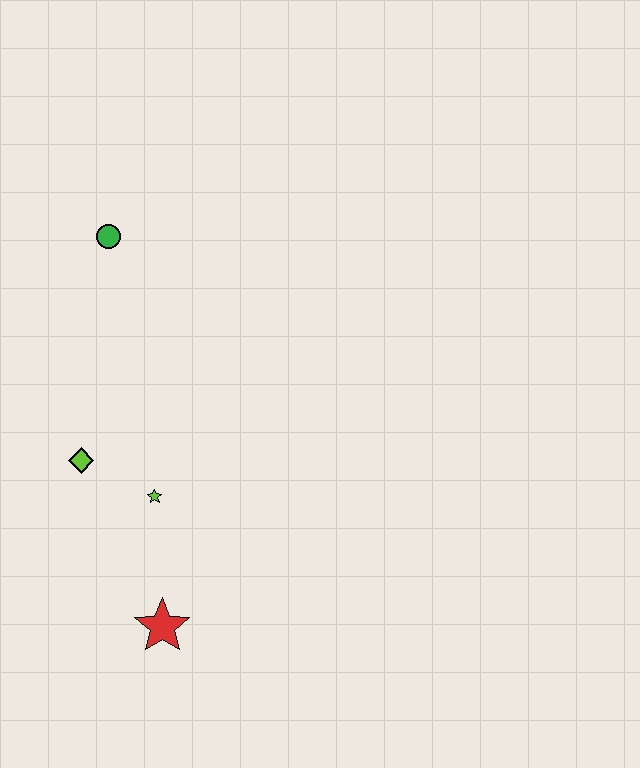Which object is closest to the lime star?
The lime diamond is closest to the lime star.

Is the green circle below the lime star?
No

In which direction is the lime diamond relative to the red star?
The lime diamond is above the red star.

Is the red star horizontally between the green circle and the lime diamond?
No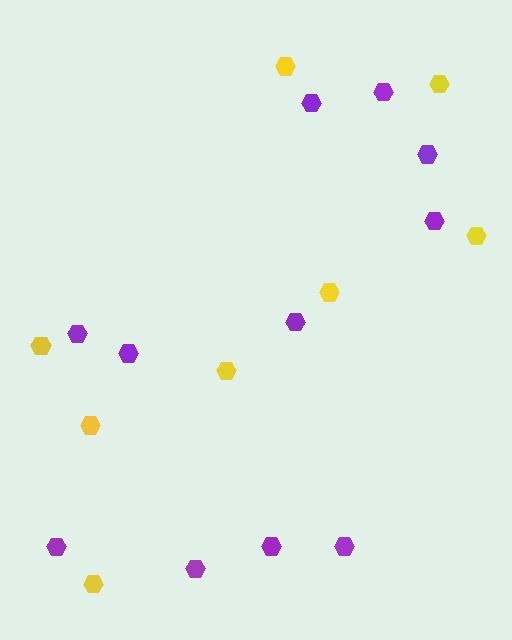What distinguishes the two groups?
There are 2 groups: one group of purple hexagons (11) and one group of yellow hexagons (8).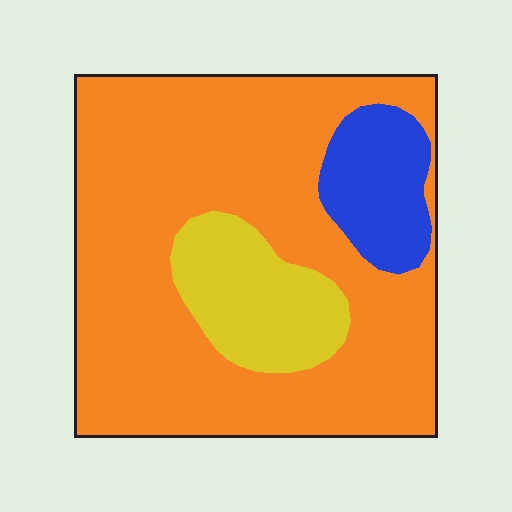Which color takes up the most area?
Orange, at roughly 75%.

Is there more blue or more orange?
Orange.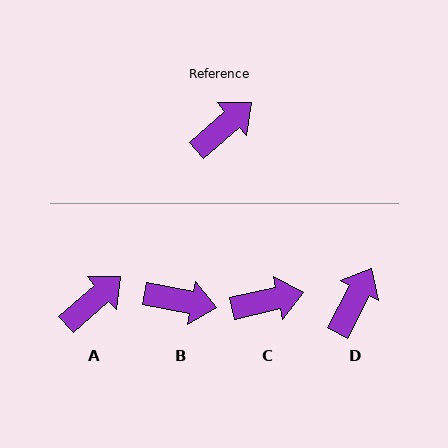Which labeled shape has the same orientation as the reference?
A.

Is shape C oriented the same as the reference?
No, it is off by about 29 degrees.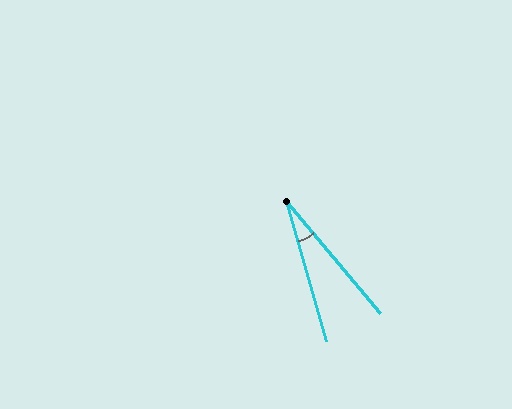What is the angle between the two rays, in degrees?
Approximately 24 degrees.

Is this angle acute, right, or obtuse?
It is acute.